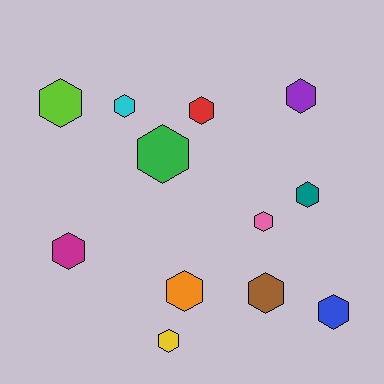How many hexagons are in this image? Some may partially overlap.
There are 12 hexagons.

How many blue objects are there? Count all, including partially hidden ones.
There is 1 blue object.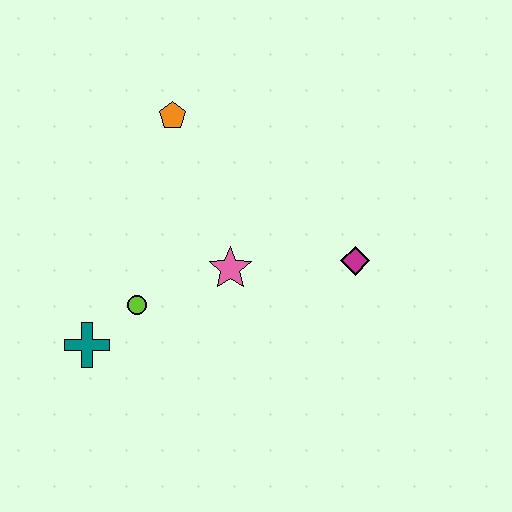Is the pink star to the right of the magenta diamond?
No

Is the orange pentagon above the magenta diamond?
Yes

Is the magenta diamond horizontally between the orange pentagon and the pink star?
No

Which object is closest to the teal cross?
The lime circle is closest to the teal cross.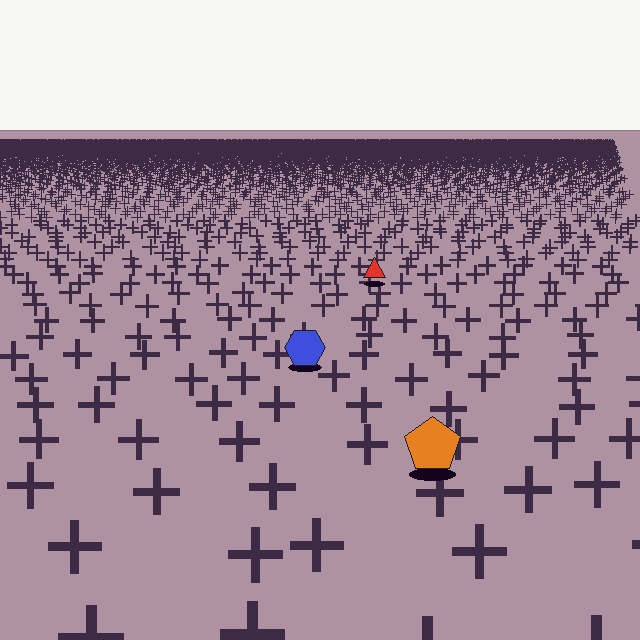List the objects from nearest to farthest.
From nearest to farthest: the orange pentagon, the blue hexagon, the red triangle.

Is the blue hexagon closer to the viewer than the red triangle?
Yes. The blue hexagon is closer — you can tell from the texture gradient: the ground texture is coarser near it.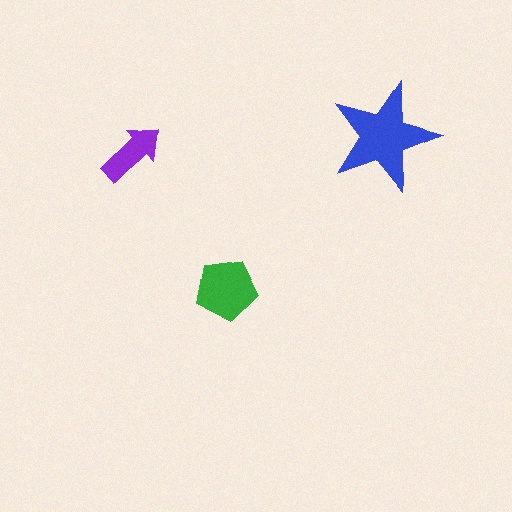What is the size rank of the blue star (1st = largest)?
1st.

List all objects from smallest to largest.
The purple arrow, the green pentagon, the blue star.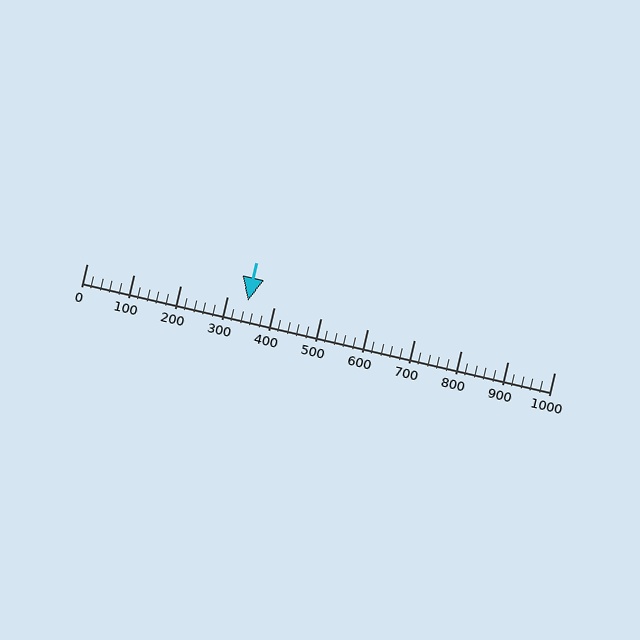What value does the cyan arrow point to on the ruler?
The cyan arrow points to approximately 345.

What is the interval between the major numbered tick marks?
The major tick marks are spaced 100 units apart.